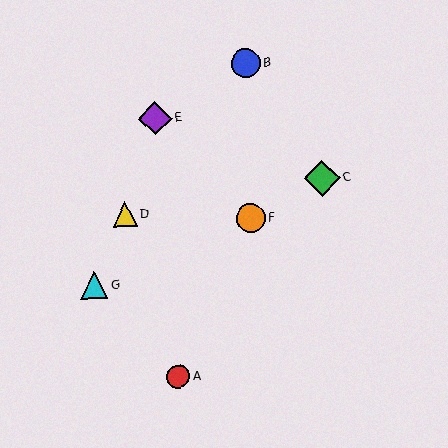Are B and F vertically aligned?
Yes, both are at x≈246.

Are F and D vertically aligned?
No, F is at x≈251 and D is at x≈125.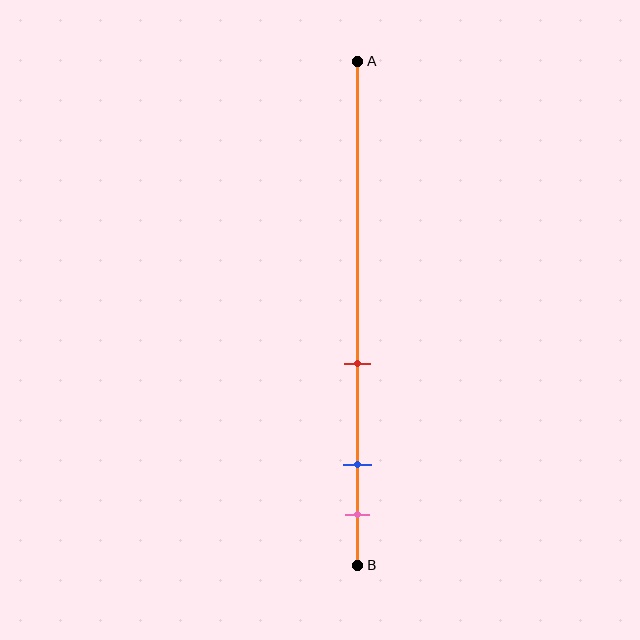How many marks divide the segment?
There are 3 marks dividing the segment.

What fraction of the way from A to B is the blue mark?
The blue mark is approximately 80% (0.8) of the way from A to B.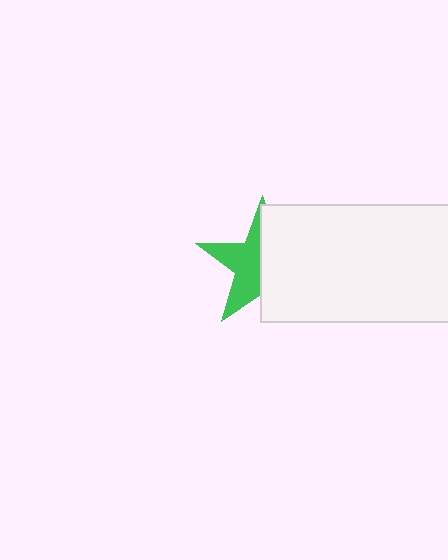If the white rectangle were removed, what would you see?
You would see the complete green star.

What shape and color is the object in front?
The object in front is a white rectangle.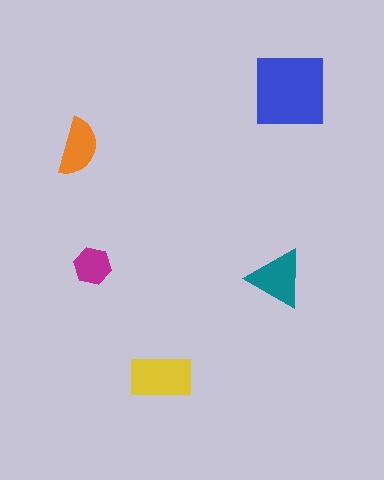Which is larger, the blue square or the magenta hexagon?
The blue square.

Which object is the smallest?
The magenta hexagon.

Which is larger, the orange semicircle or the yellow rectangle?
The yellow rectangle.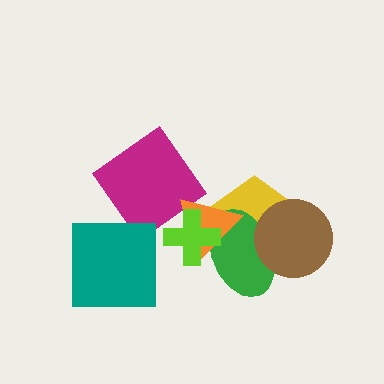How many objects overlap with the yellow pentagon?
4 objects overlap with the yellow pentagon.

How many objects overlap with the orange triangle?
3 objects overlap with the orange triangle.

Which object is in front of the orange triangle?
The lime cross is in front of the orange triangle.